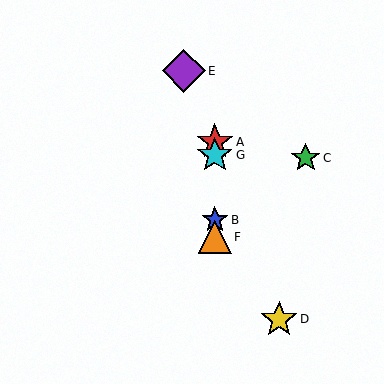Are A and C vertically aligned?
No, A is at x≈215 and C is at x≈306.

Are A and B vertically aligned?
Yes, both are at x≈215.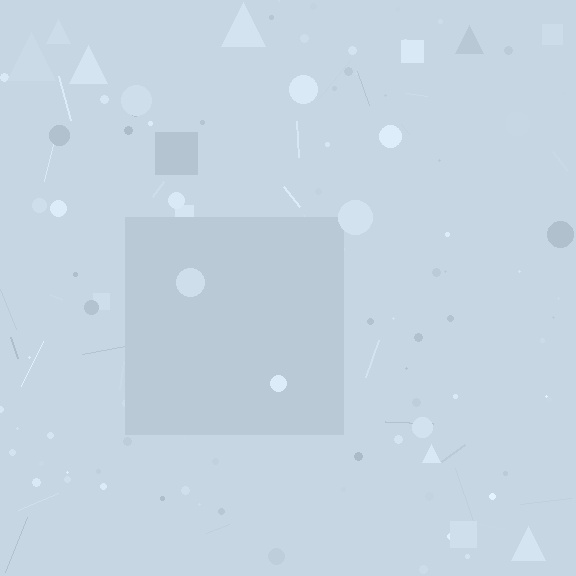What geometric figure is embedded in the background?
A square is embedded in the background.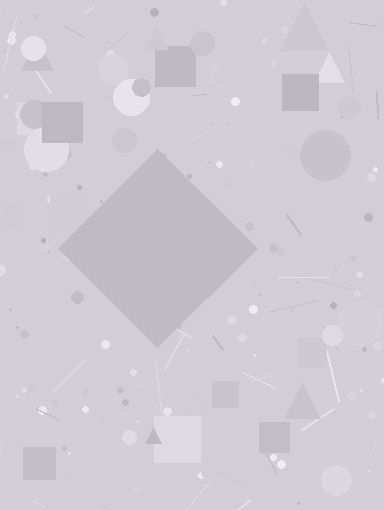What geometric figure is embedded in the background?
A diamond is embedded in the background.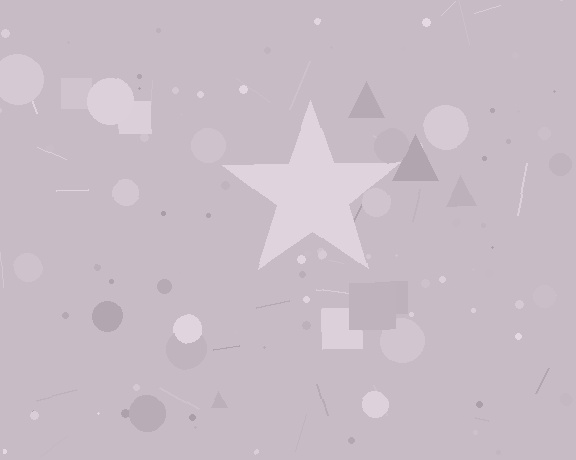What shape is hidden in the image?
A star is hidden in the image.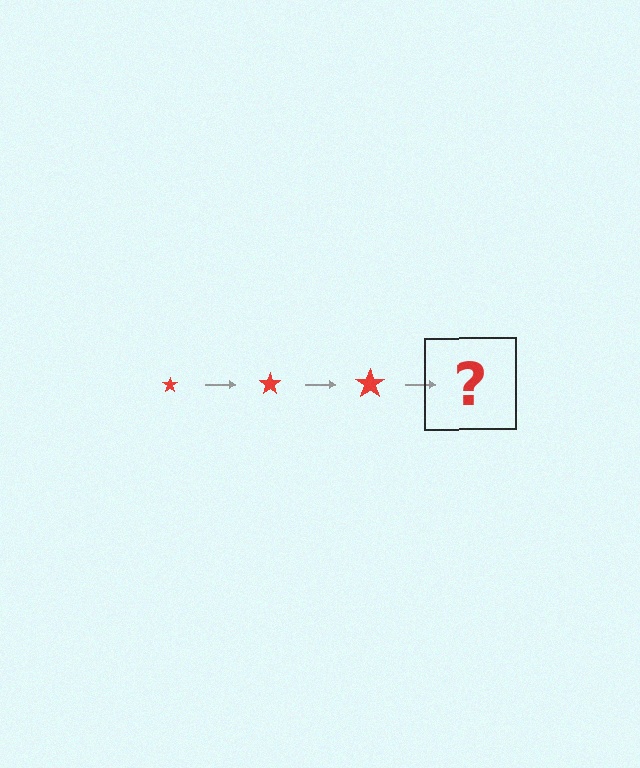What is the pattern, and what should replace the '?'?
The pattern is that the star gets progressively larger each step. The '?' should be a red star, larger than the previous one.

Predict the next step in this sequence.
The next step is a red star, larger than the previous one.